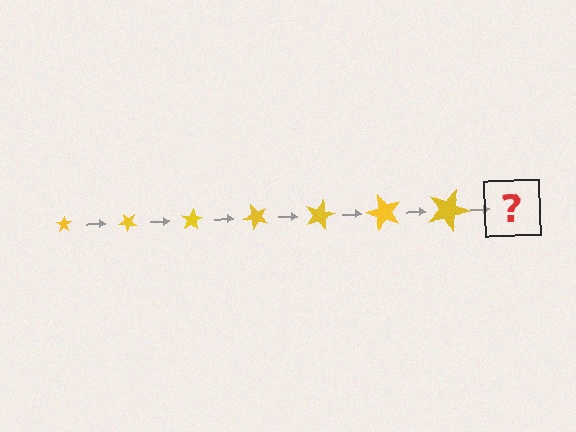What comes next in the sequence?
The next element should be a star, larger than the previous one and rotated 280 degrees from the start.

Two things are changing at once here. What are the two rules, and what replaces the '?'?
The two rules are that the star grows larger each step and it rotates 40 degrees each step. The '?' should be a star, larger than the previous one and rotated 280 degrees from the start.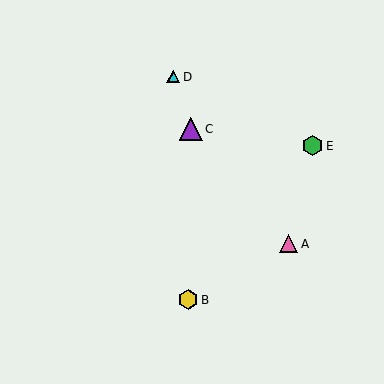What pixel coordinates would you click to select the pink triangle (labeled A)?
Click at (289, 244) to select the pink triangle A.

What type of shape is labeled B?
Shape B is a yellow hexagon.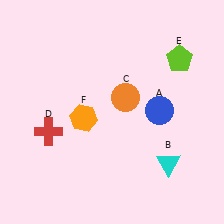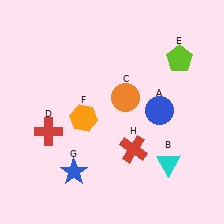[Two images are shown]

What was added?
A blue star (G), a red cross (H) were added in Image 2.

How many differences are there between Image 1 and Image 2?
There are 2 differences between the two images.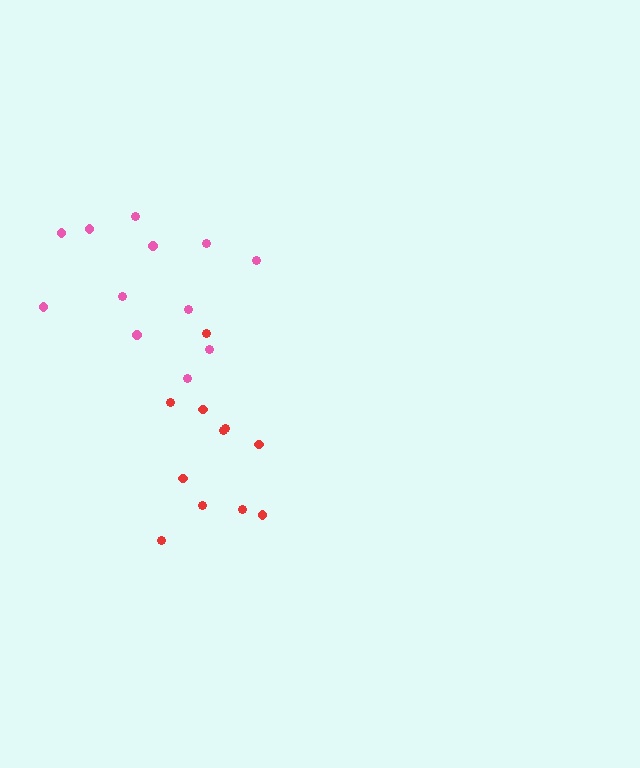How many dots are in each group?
Group 1: 11 dots, Group 2: 12 dots (23 total).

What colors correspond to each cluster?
The clusters are colored: red, pink.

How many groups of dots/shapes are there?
There are 2 groups.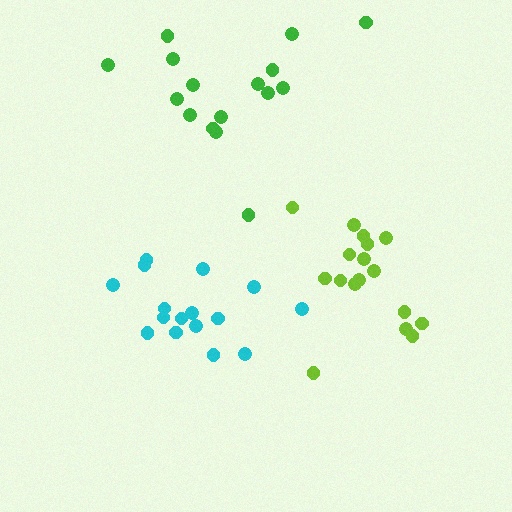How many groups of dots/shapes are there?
There are 3 groups.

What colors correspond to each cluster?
The clusters are colored: cyan, green, lime.